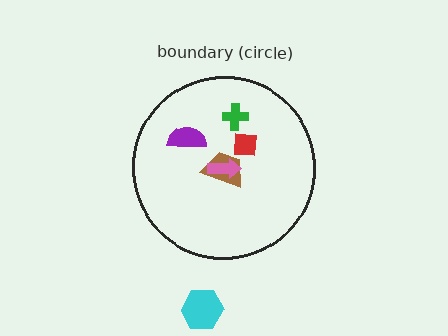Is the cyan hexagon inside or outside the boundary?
Outside.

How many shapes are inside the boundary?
5 inside, 1 outside.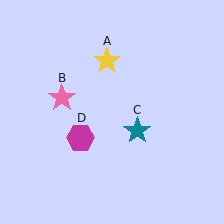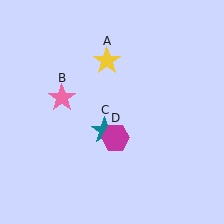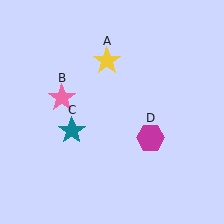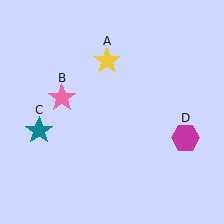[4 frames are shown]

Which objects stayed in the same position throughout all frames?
Yellow star (object A) and pink star (object B) remained stationary.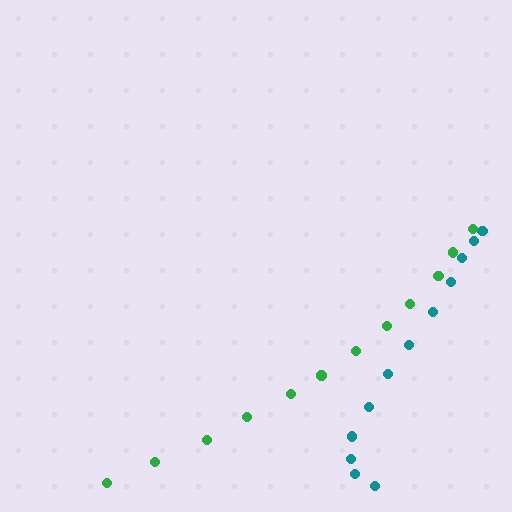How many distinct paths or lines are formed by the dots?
There are 2 distinct paths.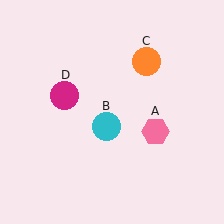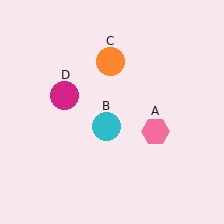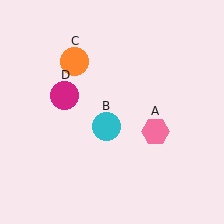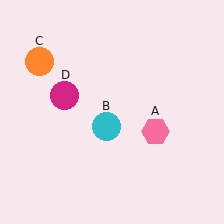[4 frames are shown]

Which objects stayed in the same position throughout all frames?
Pink hexagon (object A) and cyan circle (object B) and magenta circle (object D) remained stationary.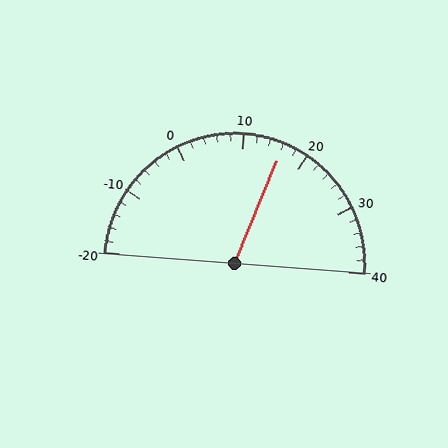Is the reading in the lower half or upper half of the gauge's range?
The reading is in the upper half of the range (-20 to 40).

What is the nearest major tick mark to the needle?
The nearest major tick mark is 20.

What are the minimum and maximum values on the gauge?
The gauge ranges from -20 to 40.